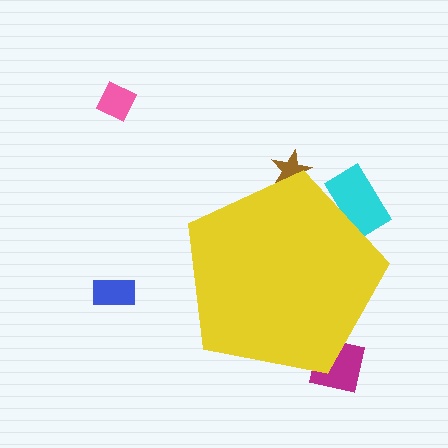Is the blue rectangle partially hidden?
No, the blue rectangle is fully visible.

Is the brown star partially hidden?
Yes, the brown star is partially hidden behind the yellow pentagon.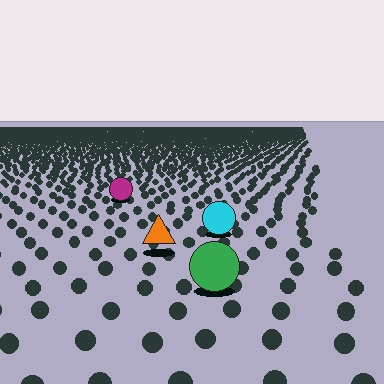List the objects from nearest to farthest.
From nearest to farthest: the green circle, the orange triangle, the cyan circle, the magenta circle.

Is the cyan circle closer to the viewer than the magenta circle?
Yes. The cyan circle is closer — you can tell from the texture gradient: the ground texture is coarser near it.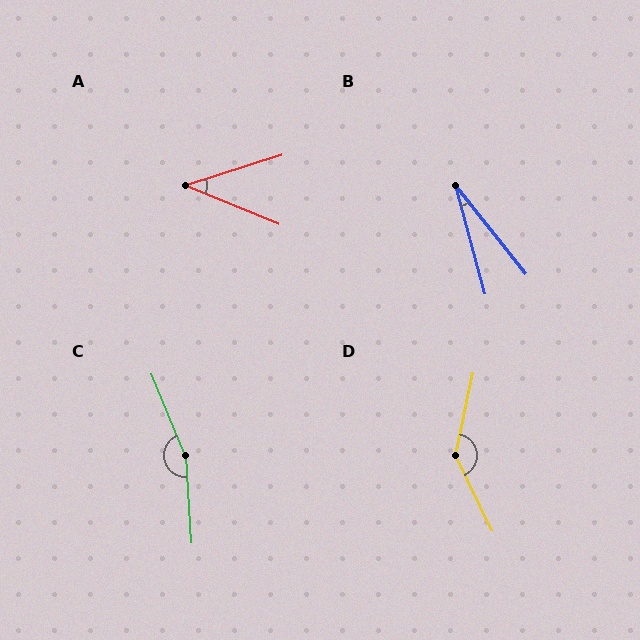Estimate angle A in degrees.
Approximately 40 degrees.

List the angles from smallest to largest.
B (23°), A (40°), D (142°), C (161°).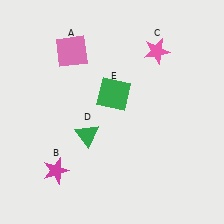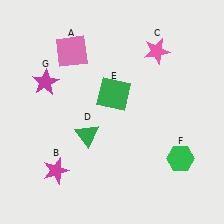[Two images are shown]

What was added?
A green hexagon (F), a magenta star (G) were added in Image 2.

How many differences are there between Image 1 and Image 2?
There are 2 differences between the two images.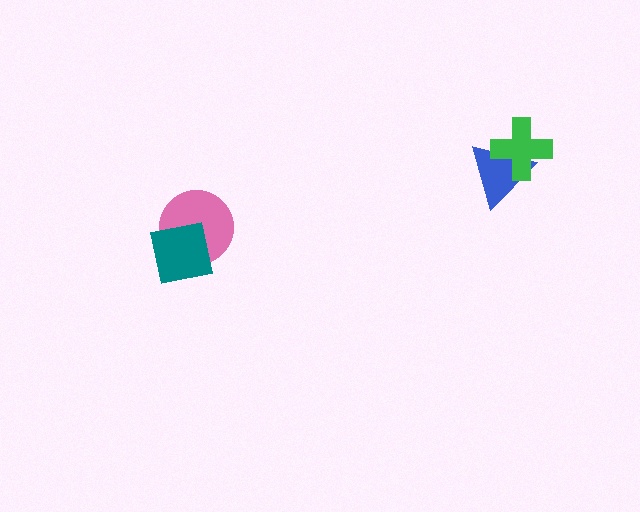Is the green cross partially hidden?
No, no other shape covers it.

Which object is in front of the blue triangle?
The green cross is in front of the blue triangle.